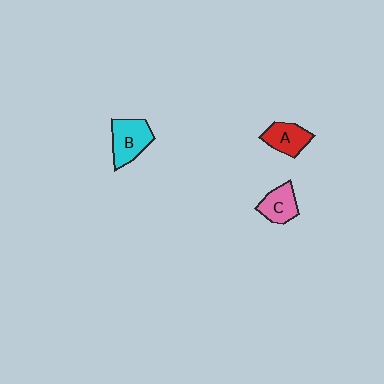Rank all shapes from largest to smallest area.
From largest to smallest: B (cyan), A (red), C (pink).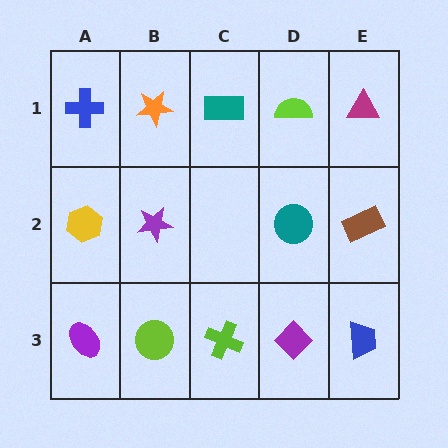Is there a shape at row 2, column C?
No, that cell is empty.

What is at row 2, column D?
A teal circle.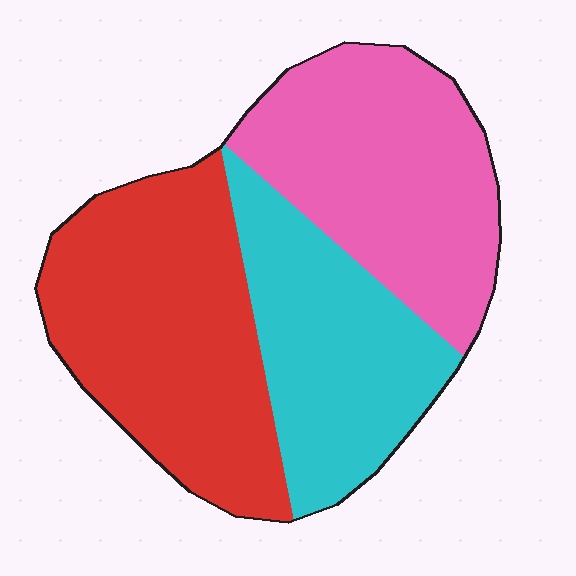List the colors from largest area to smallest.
From largest to smallest: red, pink, cyan.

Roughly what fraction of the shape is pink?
Pink covers about 35% of the shape.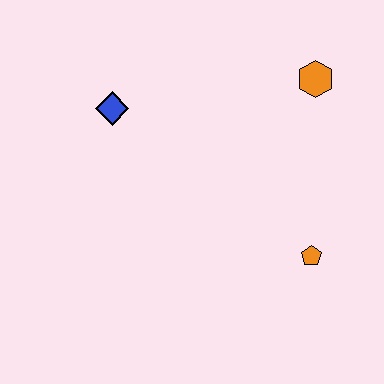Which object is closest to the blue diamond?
The orange hexagon is closest to the blue diamond.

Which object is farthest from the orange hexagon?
The blue diamond is farthest from the orange hexagon.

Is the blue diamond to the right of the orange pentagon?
No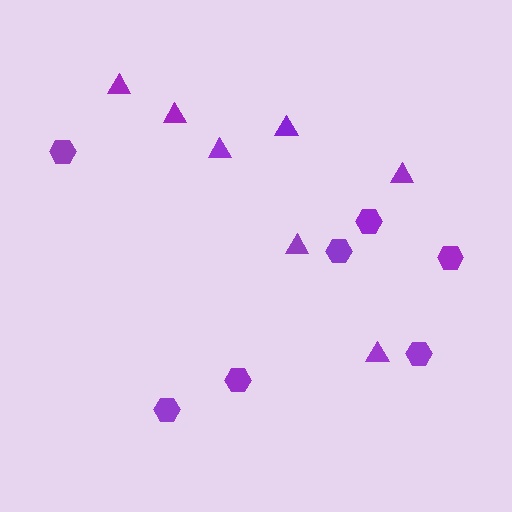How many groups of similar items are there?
There are 2 groups: one group of triangles (7) and one group of hexagons (7).